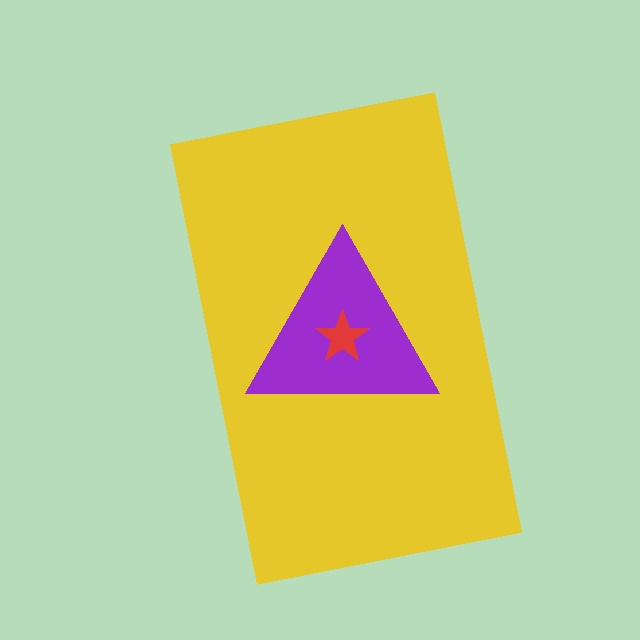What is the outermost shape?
The yellow rectangle.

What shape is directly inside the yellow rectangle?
The purple triangle.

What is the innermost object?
The red star.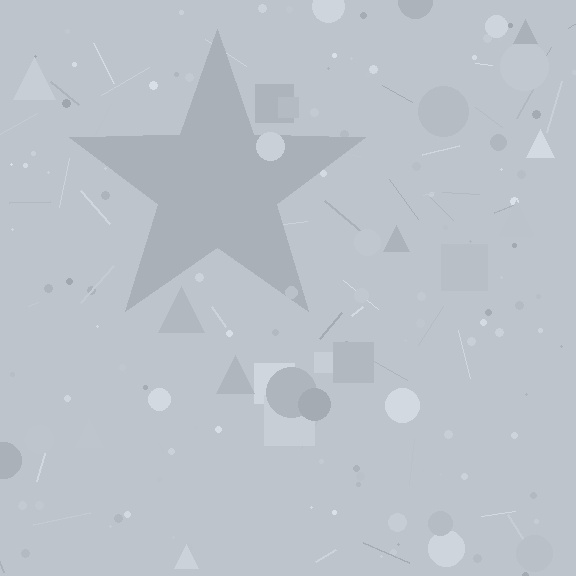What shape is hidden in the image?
A star is hidden in the image.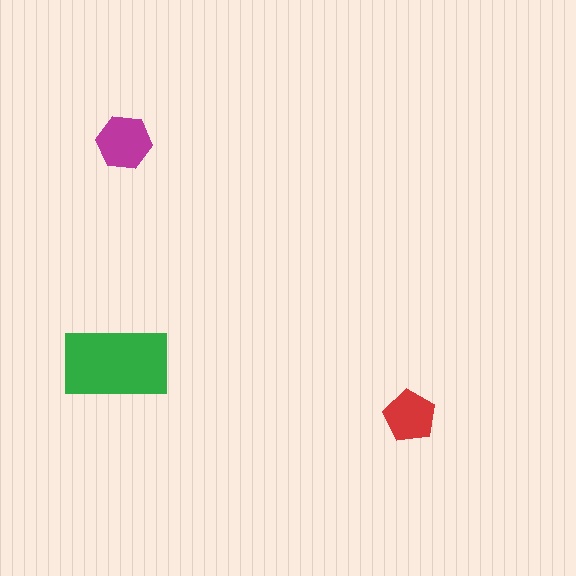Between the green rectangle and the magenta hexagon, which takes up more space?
The green rectangle.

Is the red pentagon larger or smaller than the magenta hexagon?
Smaller.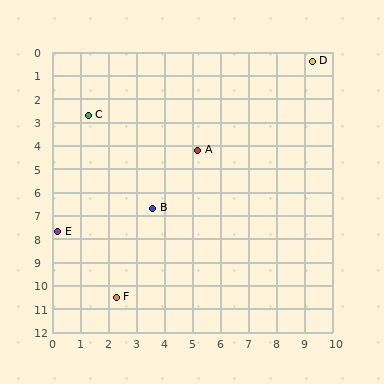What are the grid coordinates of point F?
Point F is at approximately (2.3, 10.5).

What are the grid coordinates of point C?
Point C is at approximately (1.3, 2.7).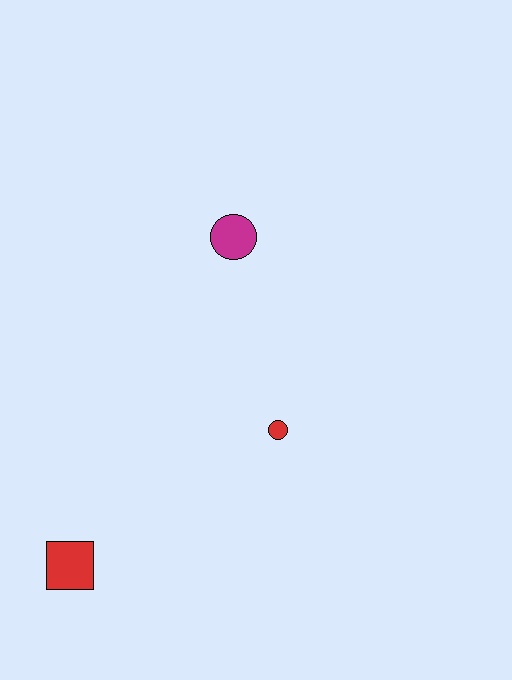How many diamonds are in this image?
There are no diamonds.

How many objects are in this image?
There are 3 objects.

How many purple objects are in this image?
There are no purple objects.